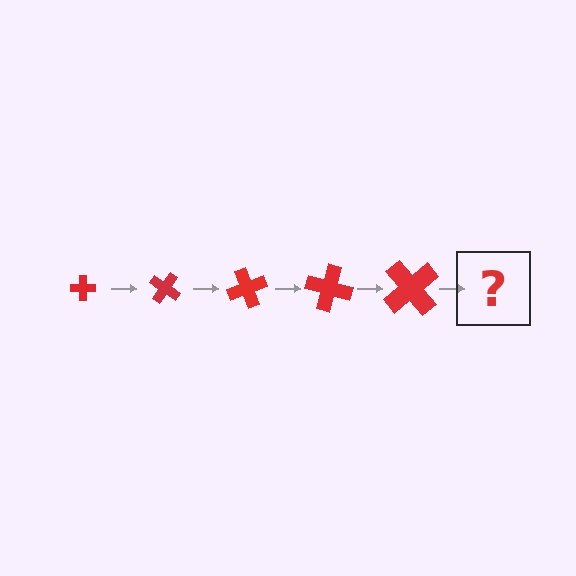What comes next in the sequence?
The next element should be a cross, larger than the previous one and rotated 175 degrees from the start.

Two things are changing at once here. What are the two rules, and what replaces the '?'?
The two rules are that the cross grows larger each step and it rotates 35 degrees each step. The '?' should be a cross, larger than the previous one and rotated 175 degrees from the start.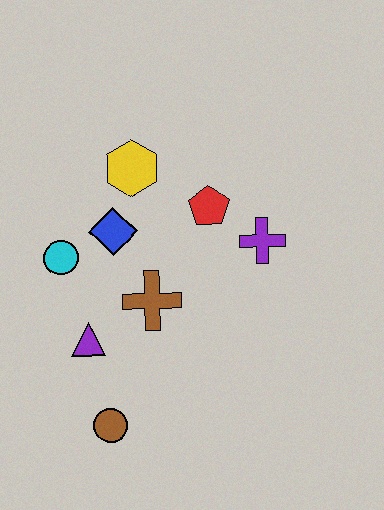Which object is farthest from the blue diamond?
The brown circle is farthest from the blue diamond.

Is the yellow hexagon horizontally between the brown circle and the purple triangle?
No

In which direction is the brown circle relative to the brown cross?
The brown circle is below the brown cross.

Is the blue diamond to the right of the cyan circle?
Yes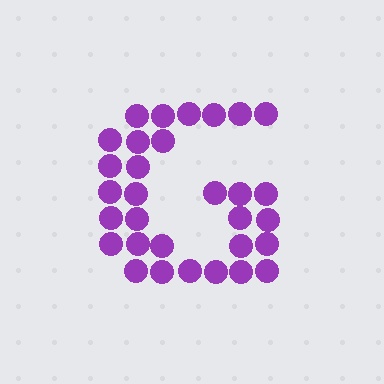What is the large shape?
The large shape is the letter G.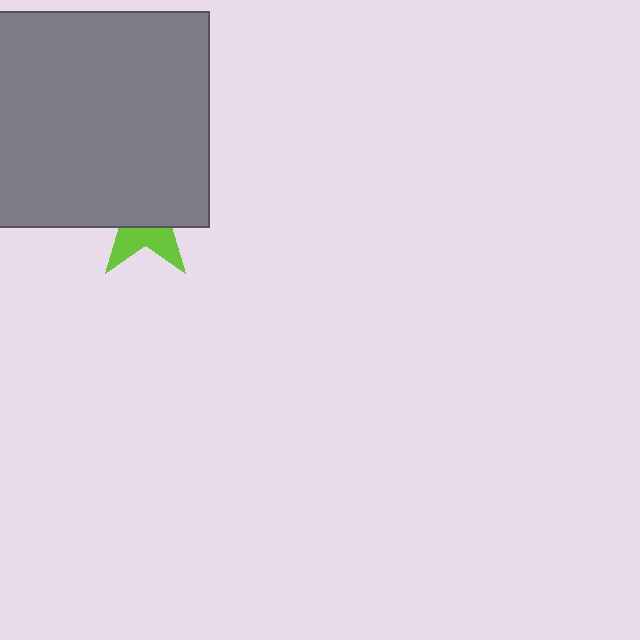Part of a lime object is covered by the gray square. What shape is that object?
It is a star.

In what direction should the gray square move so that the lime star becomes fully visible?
The gray square should move up. That is the shortest direction to clear the overlap and leave the lime star fully visible.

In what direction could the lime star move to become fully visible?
The lime star could move down. That would shift it out from behind the gray square entirely.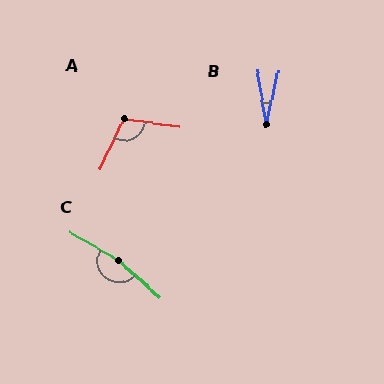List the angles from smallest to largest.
B (22°), A (107°), C (168°).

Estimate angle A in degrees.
Approximately 107 degrees.